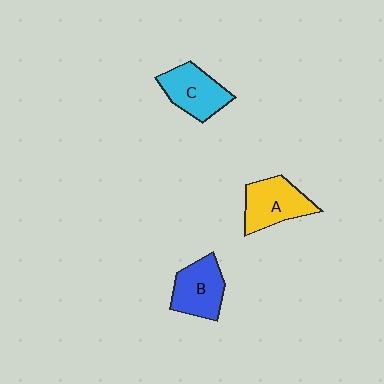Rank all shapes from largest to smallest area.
From largest to smallest: A (yellow), C (cyan), B (blue).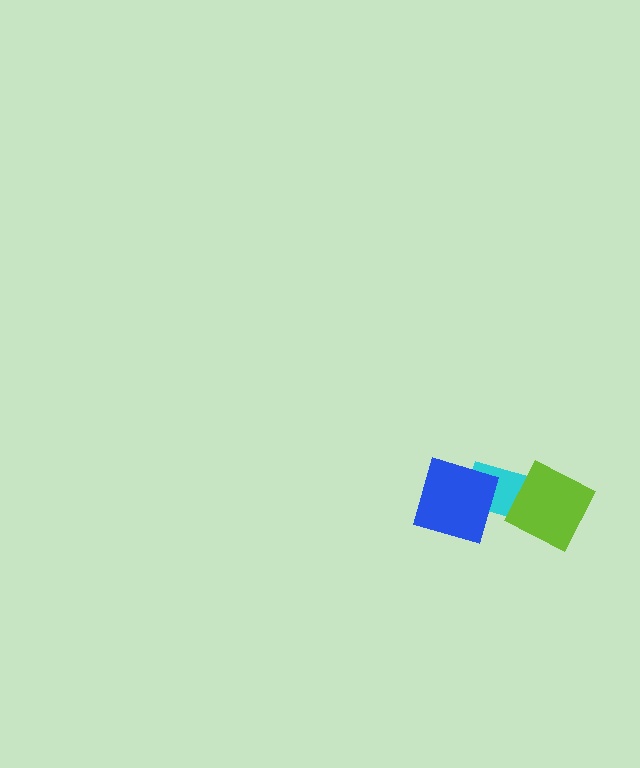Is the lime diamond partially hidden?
No, no other shape covers it.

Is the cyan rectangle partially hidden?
Yes, it is partially covered by another shape.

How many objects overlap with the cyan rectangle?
2 objects overlap with the cyan rectangle.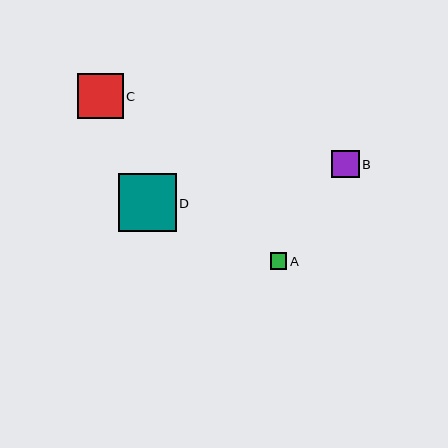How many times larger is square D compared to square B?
Square D is approximately 2.1 times the size of square B.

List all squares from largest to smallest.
From largest to smallest: D, C, B, A.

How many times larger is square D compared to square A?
Square D is approximately 3.5 times the size of square A.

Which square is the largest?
Square D is the largest with a size of approximately 58 pixels.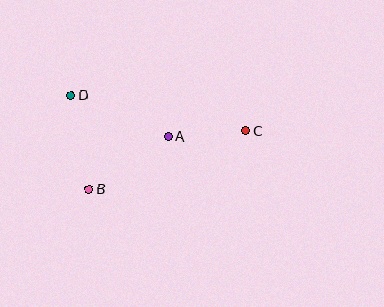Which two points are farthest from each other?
Points C and D are farthest from each other.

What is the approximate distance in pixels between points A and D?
The distance between A and D is approximately 105 pixels.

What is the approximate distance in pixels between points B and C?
The distance between B and C is approximately 167 pixels.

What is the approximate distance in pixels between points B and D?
The distance between B and D is approximately 96 pixels.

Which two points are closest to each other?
Points A and C are closest to each other.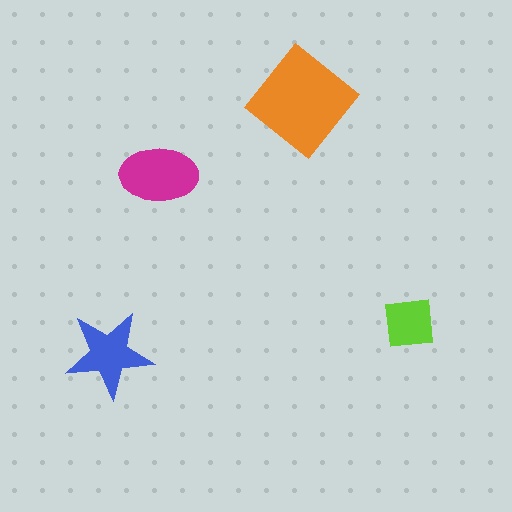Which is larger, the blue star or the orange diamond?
The orange diamond.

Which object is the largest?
The orange diamond.